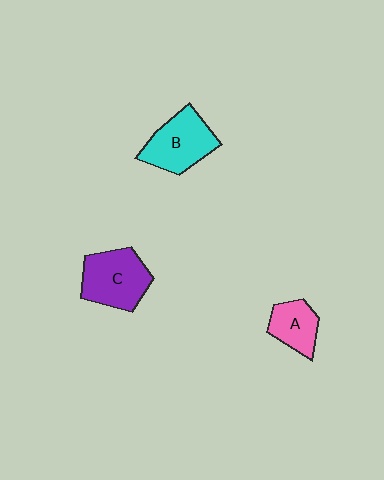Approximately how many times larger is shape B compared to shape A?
Approximately 1.5 times.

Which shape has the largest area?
Shape C (purple).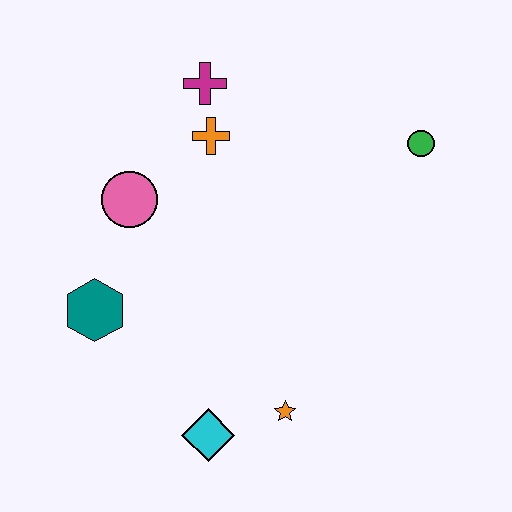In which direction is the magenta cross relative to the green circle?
The magenta cross is to the left of the green circle.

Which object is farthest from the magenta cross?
The cyan diamond is farthest from the magenta cross.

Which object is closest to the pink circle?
The orange cross is closest to the pink circle.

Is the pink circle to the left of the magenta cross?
Yes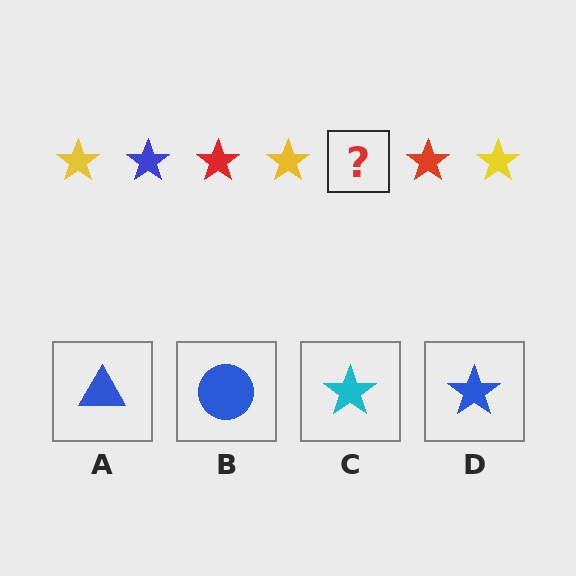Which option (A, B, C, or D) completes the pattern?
D.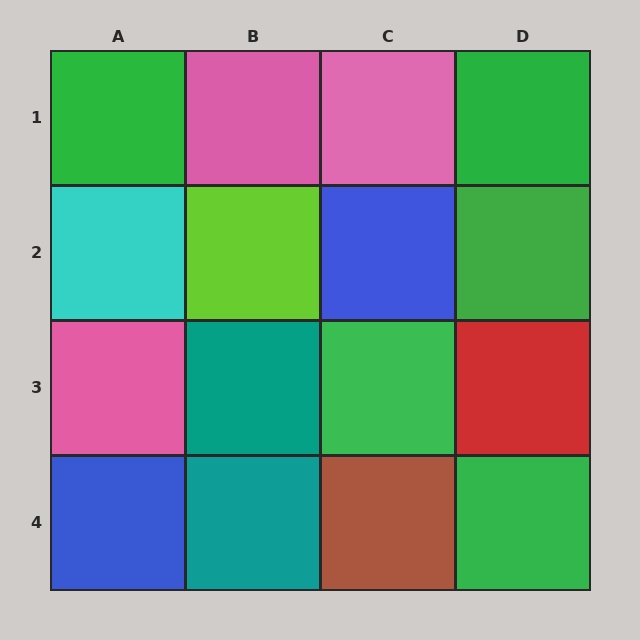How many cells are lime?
1 cell is lime.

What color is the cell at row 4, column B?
Teal.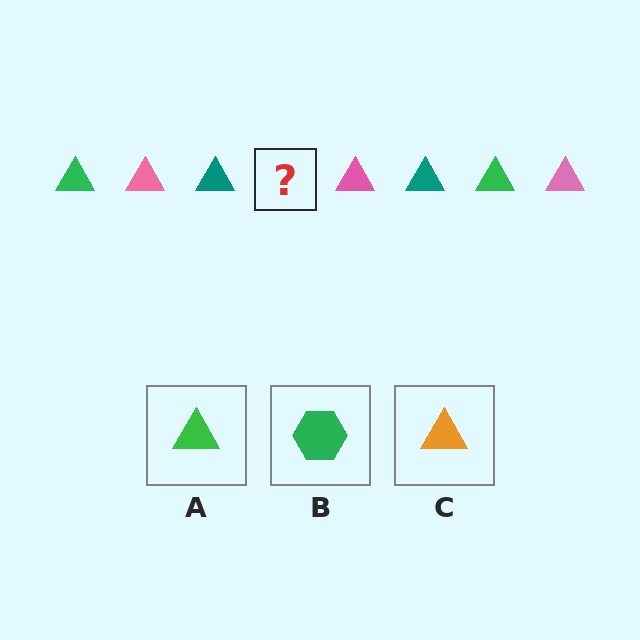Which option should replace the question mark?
Option A.